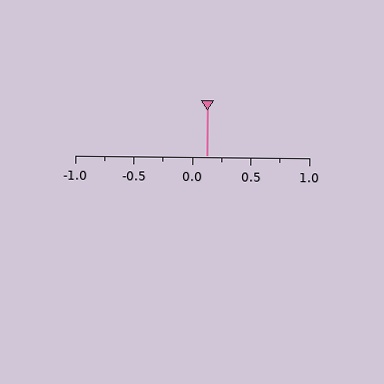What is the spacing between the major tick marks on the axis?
The major ticks are spaced 0.5 apart.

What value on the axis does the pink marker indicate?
The marker indicates approximately 0.12.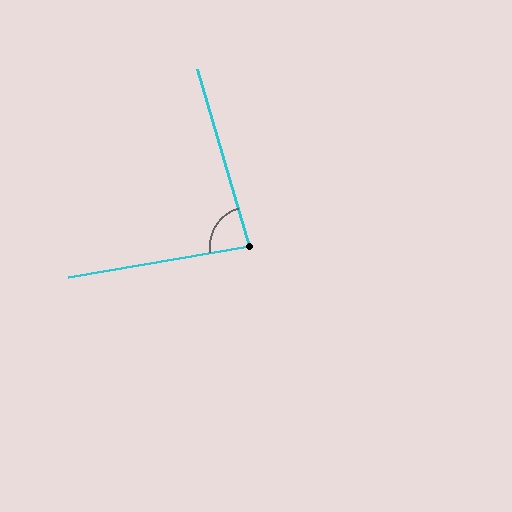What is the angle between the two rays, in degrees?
Approximately 83 degrees.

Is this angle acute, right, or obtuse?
It is acute.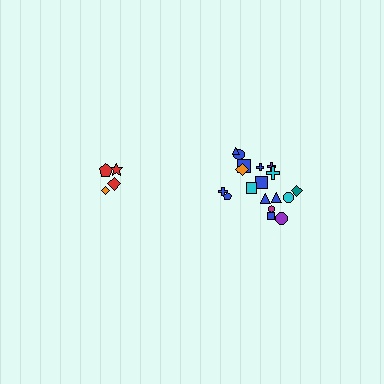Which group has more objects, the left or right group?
The right group.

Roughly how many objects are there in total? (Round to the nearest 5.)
Roughly 20 objects in total.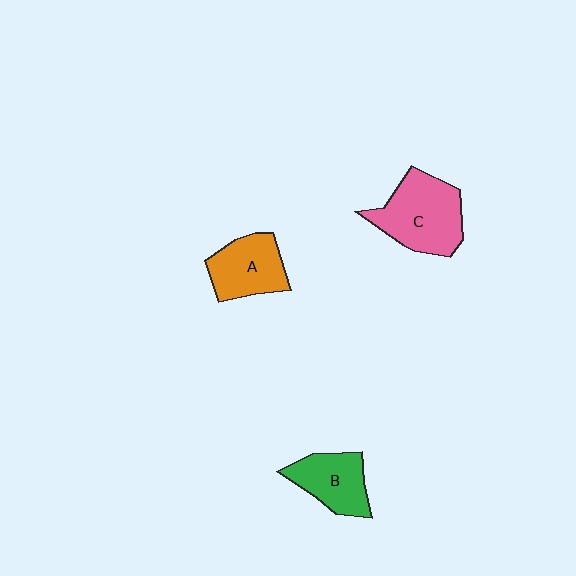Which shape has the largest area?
Shape C (pink).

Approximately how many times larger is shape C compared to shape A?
Approximately 1.4 times.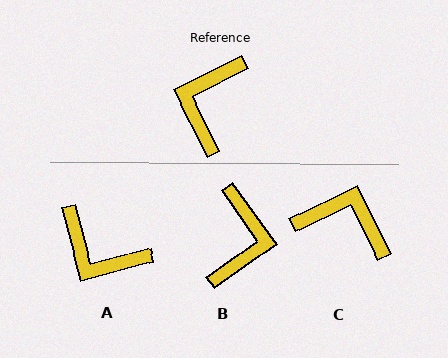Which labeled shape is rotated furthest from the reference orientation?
B, about 171 degrees away.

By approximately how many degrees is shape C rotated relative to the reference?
Approximately 90 degrees clockwise.